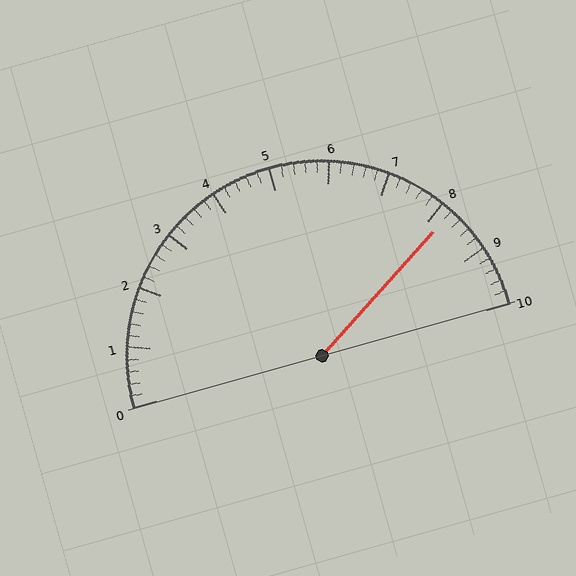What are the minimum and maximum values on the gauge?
The gauge ranges from 0 to 10.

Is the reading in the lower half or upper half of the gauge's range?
The reading is in the upper half of the range (0 to 10).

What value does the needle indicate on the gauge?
The needle indicates approximately 8.2.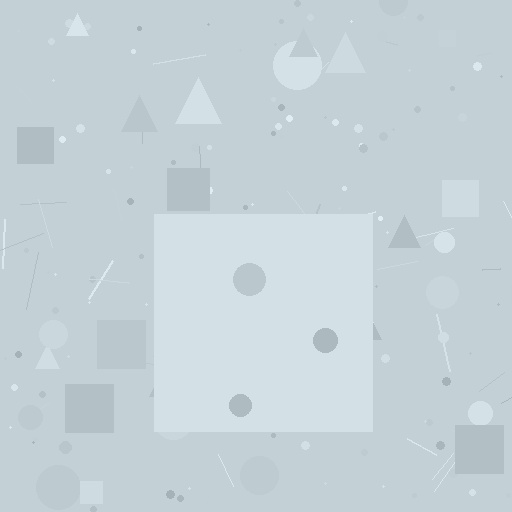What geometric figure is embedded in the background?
A square is embedded in the background.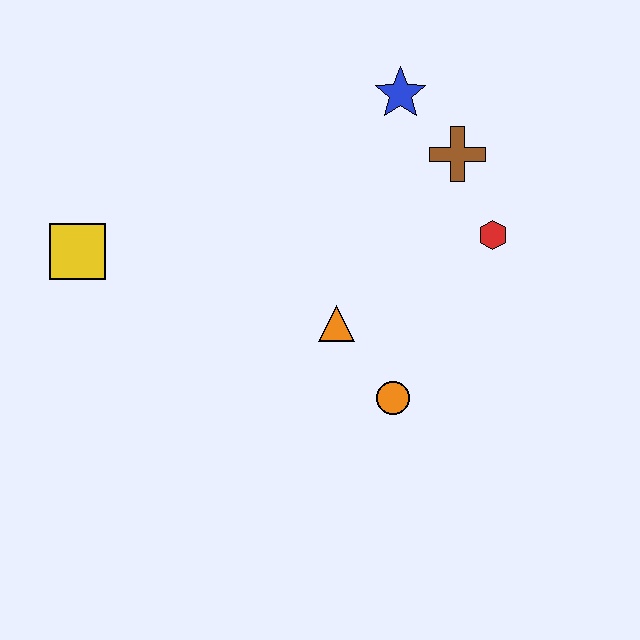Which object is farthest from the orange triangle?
The yellow square is farthest from the orange triangle.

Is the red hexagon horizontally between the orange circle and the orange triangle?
No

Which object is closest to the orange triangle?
The orange circle is closest to the orange triangle.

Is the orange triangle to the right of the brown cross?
No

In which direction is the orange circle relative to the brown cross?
The orange circle is below the brown cross.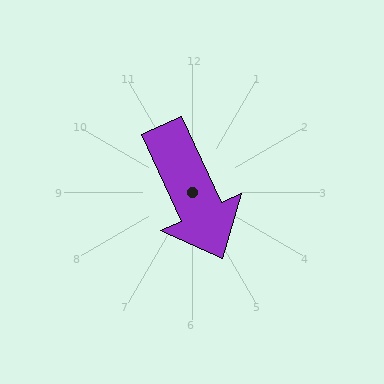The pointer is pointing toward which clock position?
Roughly 5 o'clock.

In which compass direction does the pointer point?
Southeast.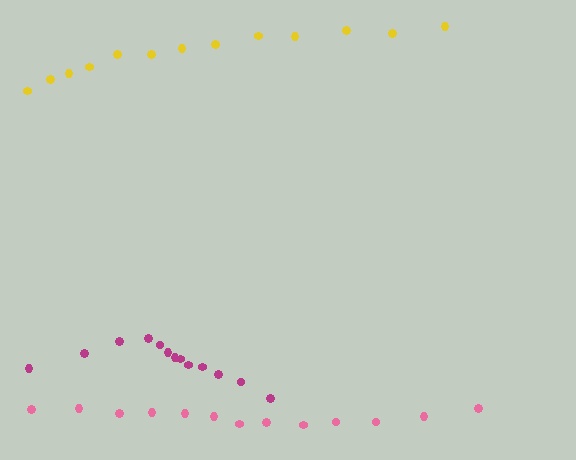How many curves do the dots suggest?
There are 3 distinct paths.